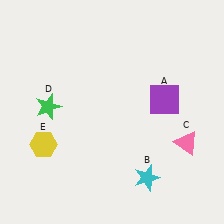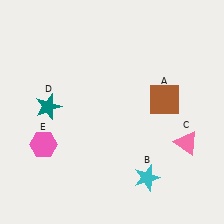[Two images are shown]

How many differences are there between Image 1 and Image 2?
There are 3 differences between the two images.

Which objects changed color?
A changed from purple to brown. D changed from green to teal. E changed from yellow to pink.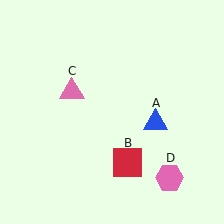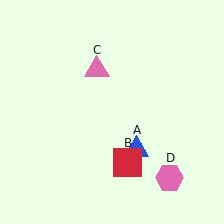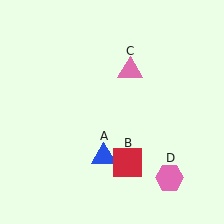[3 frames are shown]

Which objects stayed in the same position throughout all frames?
Red square (object B) and pink hexagon (object D) remained stationary.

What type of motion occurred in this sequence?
The blue triangle (object A), pink triangle (object C) rotated clockwise around the center of the scene.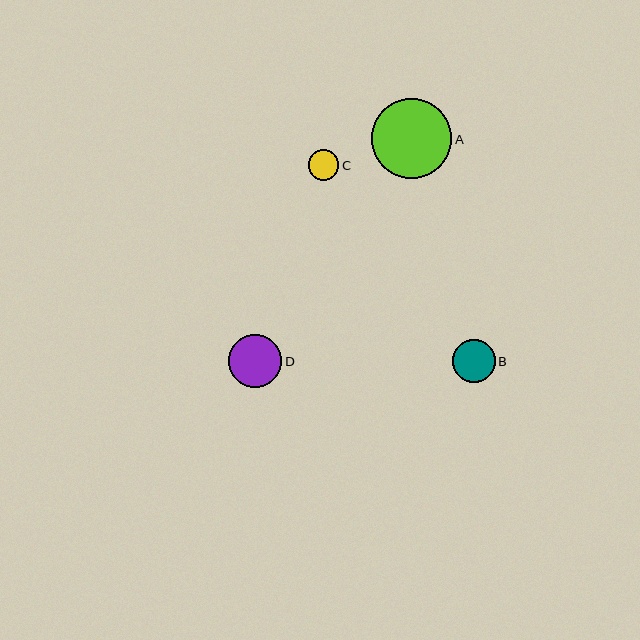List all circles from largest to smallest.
From largest to smallest: A, D, B, C.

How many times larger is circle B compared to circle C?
Circle B is approximately 1.4 times the size of circle C.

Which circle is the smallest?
Circle C is the smallest with a size of approximately 30 pixels.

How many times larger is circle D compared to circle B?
Circle D is approximately 1.2 times the size of circle B.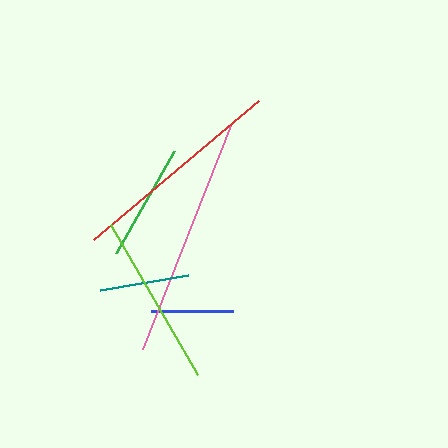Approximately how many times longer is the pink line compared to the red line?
The pink line is approximately 1.1 times the length of the red line.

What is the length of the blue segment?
The blue segment is approximately 82 pixels long.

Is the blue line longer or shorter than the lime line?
The lime line is longer than the blue line.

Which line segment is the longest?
The pink line is the longest at approximately 242 pixels.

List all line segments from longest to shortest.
From longest to shortest: pink, red, lime, green, teal, blue.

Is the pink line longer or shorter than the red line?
The pink line is longer than the red line.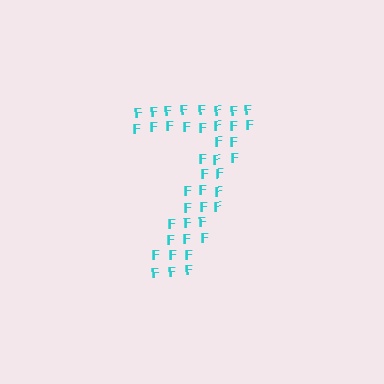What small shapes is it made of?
It is made of small letter F's.